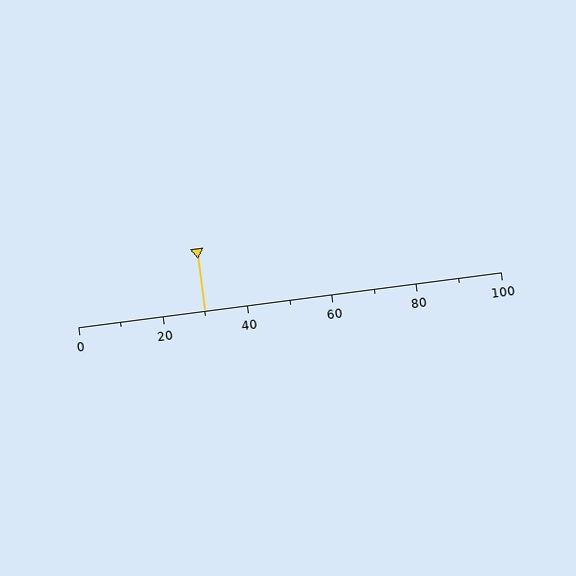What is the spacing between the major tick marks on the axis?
The major ticks are spaced 20 apart.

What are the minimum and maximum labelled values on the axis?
The axis runs from 0 to 100.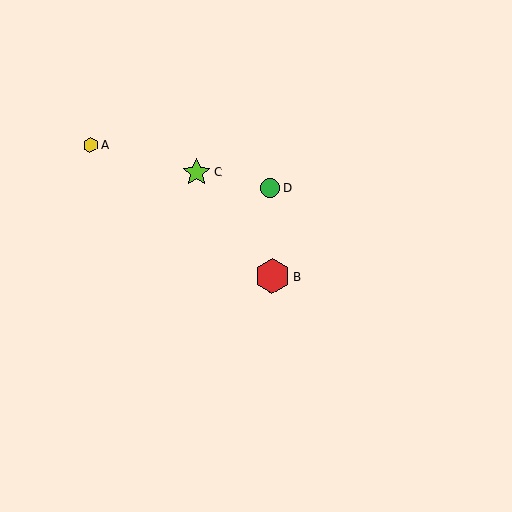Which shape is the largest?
The red hexagon (labeled B) is the largest.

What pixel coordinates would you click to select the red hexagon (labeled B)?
Click at (272, 276) to select the red hexagon B.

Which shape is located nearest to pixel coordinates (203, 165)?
The lime star (labeled C) at (197, 173) is nearest to that location.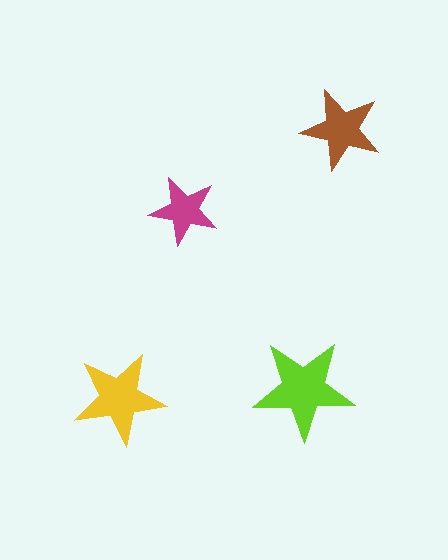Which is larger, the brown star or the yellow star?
The yellow one.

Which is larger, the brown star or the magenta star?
The brown one.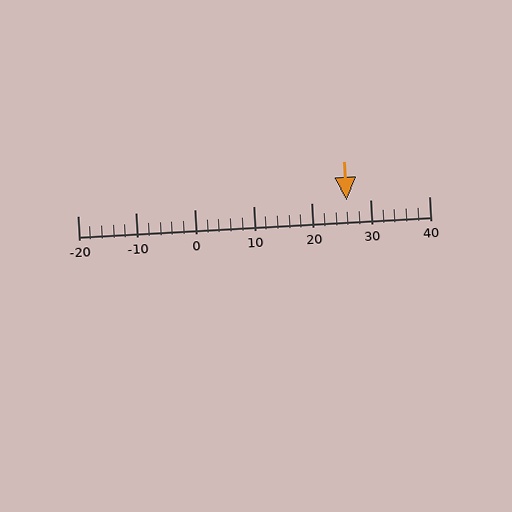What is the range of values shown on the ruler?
The ruler shows values from -20 to 40.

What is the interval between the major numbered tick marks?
The major tick marks are spaced 10 units apart.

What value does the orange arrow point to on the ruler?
The orange arrow points to approximately 26.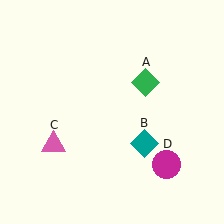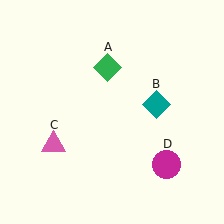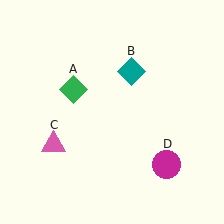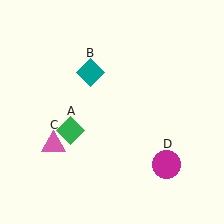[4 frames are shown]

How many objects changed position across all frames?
2 objects changed position: green diamond (object A), teal diamond (object B).